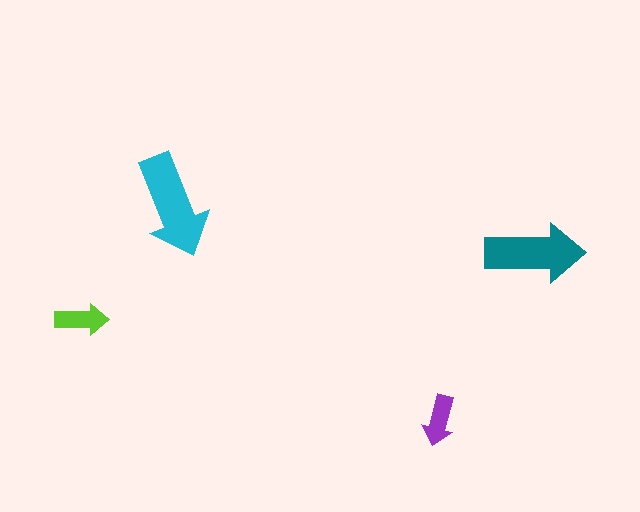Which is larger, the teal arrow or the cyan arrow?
The cyan one.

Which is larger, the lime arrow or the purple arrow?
The lime one.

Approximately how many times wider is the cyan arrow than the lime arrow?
About 2 times wider.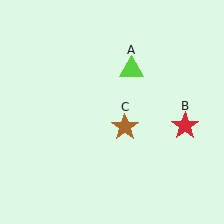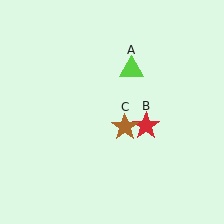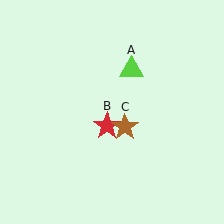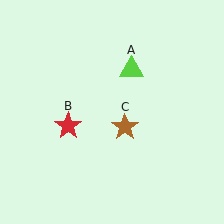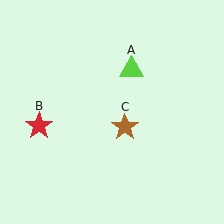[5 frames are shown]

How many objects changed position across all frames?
1 object changed position: red star (object B).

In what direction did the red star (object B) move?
The red star (object B) moved left.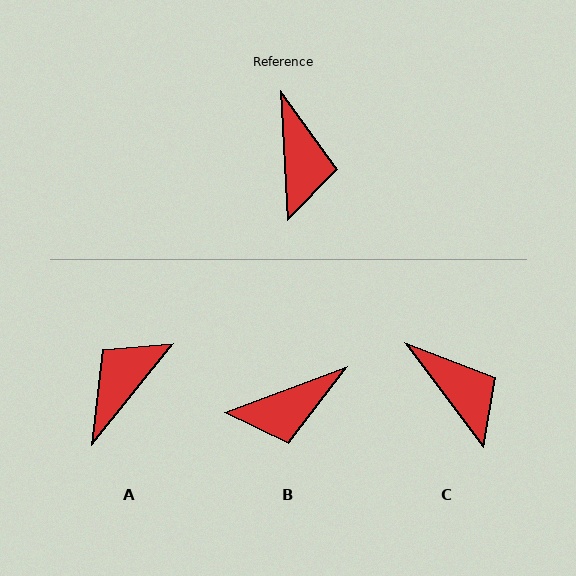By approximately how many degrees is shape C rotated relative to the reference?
Approximately 33 degrees counter-clockwise.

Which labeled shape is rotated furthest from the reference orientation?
A, about 138 degrees away.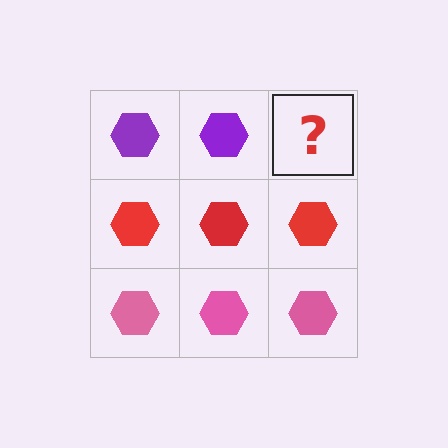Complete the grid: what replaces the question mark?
The question mark should be replaced with a purple hexagon.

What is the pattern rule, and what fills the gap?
The rule is that each row has a consistent color. The gap should be filled with a purple hexagon.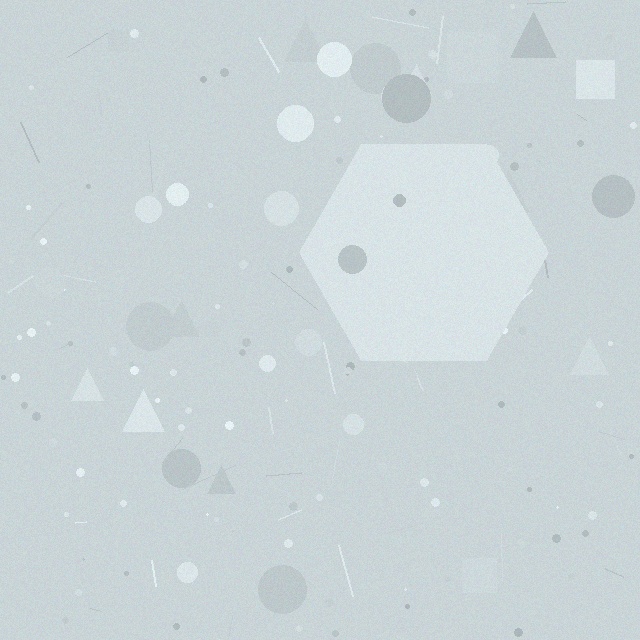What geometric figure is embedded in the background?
A hexagon is embedded in the background.